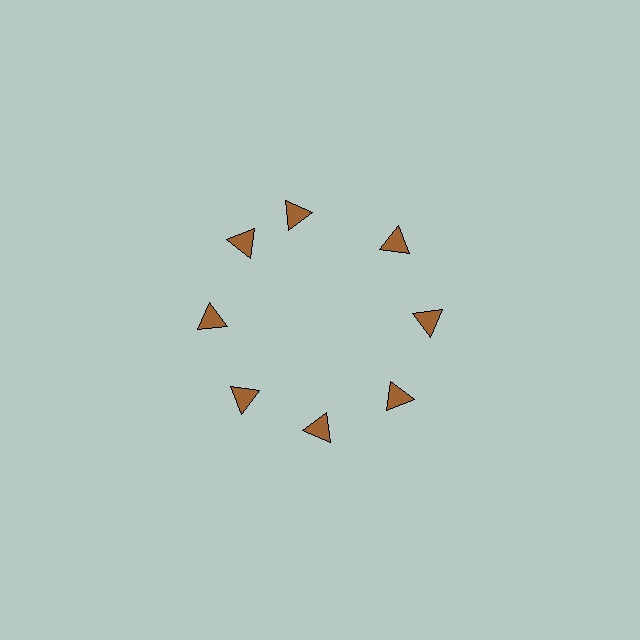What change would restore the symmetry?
The symmetry would be restored by rotating it back into even spacing with its neighbors so that all 8 triangles sit at equal angles and equal distance from the center.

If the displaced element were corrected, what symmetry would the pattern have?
It would have 8-fold rotational symmetry — the pattern would map onto itself every 45 degrees.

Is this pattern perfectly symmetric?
No. The 8 brown triangles are arranged in a ring, but one element near the 12 o'clock position is rotated out of alignment along the ring, breaking the 8-fold rotational symmetry.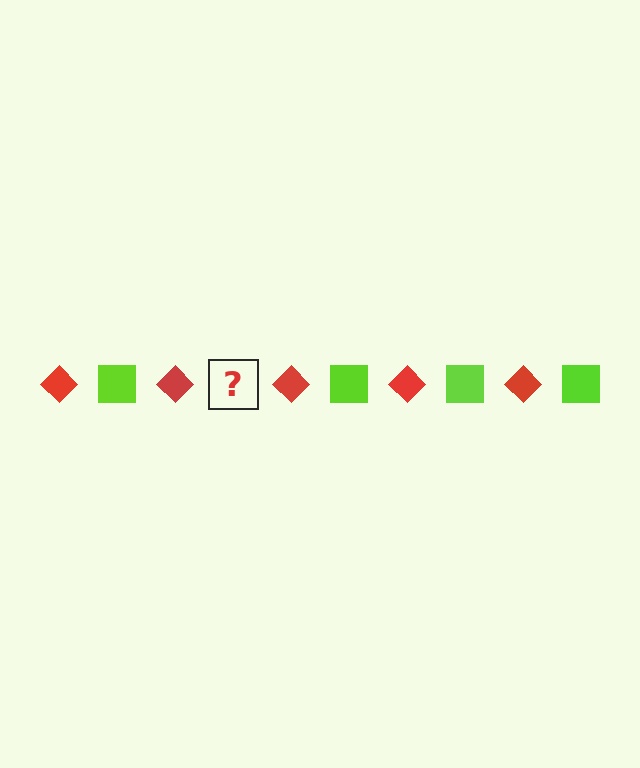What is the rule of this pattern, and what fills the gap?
The rule is that the pattern alternates between red diamond and lime square. The gap should be filled with a lime square.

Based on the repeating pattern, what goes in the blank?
The blank should be a lime square.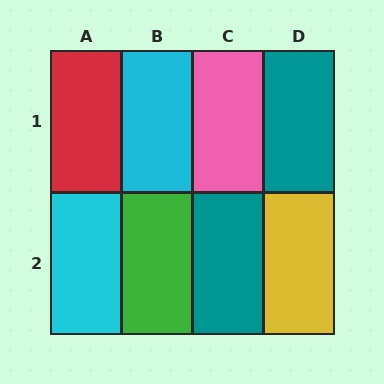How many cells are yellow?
1 cell is yellow.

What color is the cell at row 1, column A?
Red.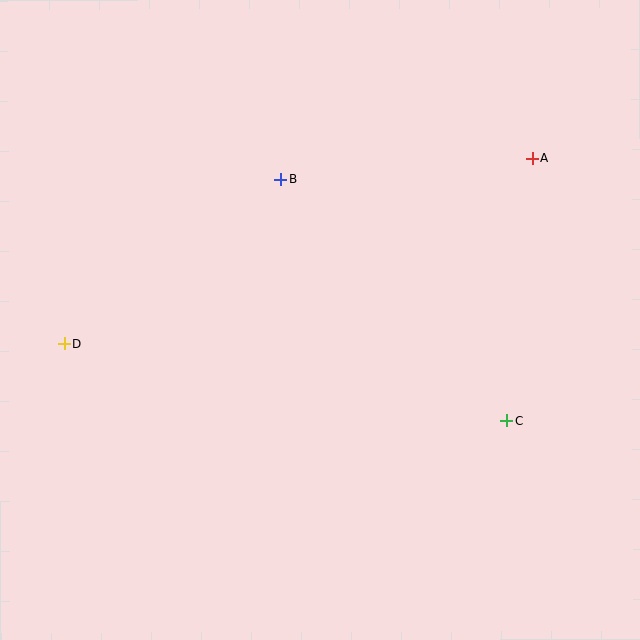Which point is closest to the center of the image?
Point B at (280, 179) is closest to the center.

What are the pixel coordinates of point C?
Point C is at (507, 421).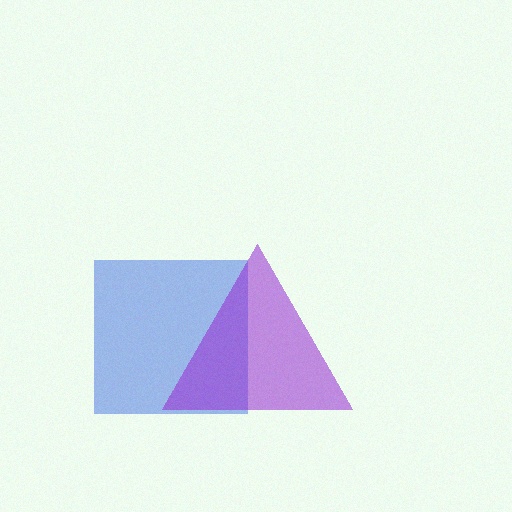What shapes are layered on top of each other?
The layered shapes are: a blue square, a purple triangle.